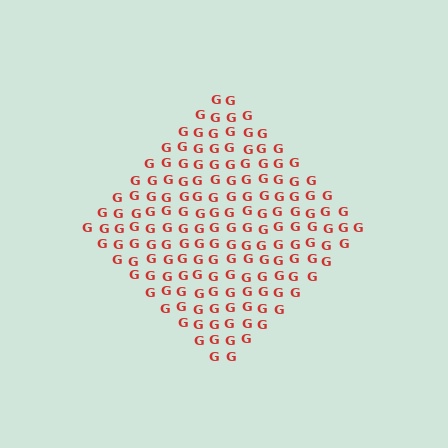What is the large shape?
The large shape is a diamond.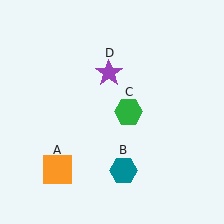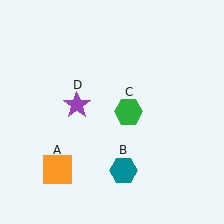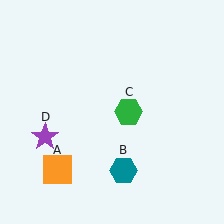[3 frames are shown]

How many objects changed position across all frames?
1 object changed position: purple star (object D).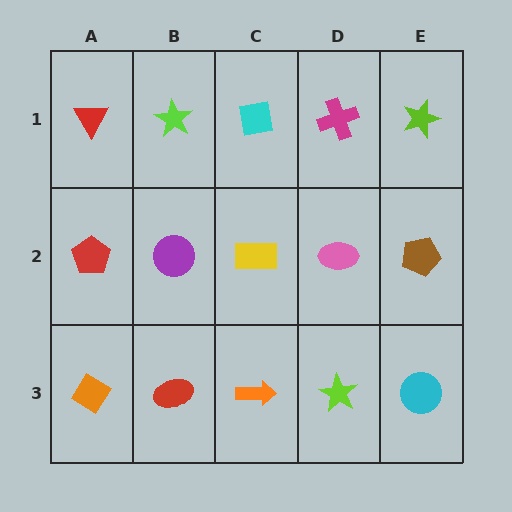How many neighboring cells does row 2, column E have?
3.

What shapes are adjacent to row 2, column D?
A magenta cross (row 1, column D), a lime star (row 3, column D), a yellow rectangle (row 2, column C), a brown pentagon (row 2, column E).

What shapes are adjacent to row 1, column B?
A purple circle (row 2, column B), a red triangle (row 1, column A), a cyan square (row 1, column C).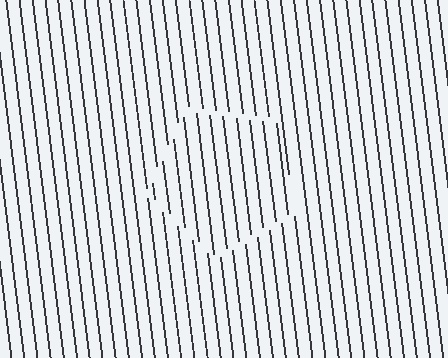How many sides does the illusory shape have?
5 sides — the line-ends trace a pentagon.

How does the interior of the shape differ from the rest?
The interior of the shape contains the same grating, shifted by half a period — the contour is defined by the phase discontinuity where line-ends from the inner and outer gratings abut.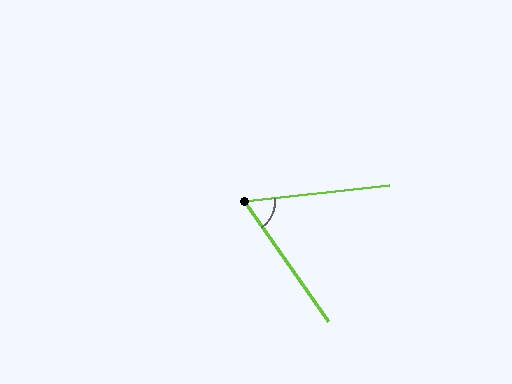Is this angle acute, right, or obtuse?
It is acute.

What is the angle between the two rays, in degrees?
Approximately 61 degrees.